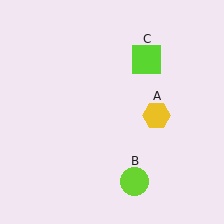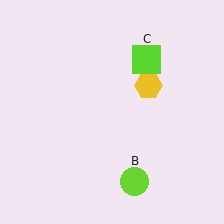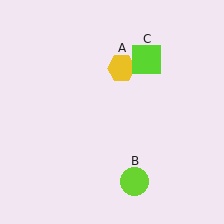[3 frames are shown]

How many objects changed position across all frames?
1 object changed position: yellow hexagon (object A).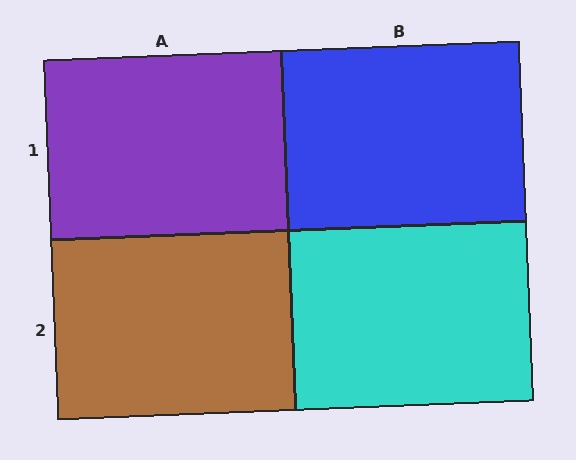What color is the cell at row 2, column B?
Cyan.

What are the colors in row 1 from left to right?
Purple, blue.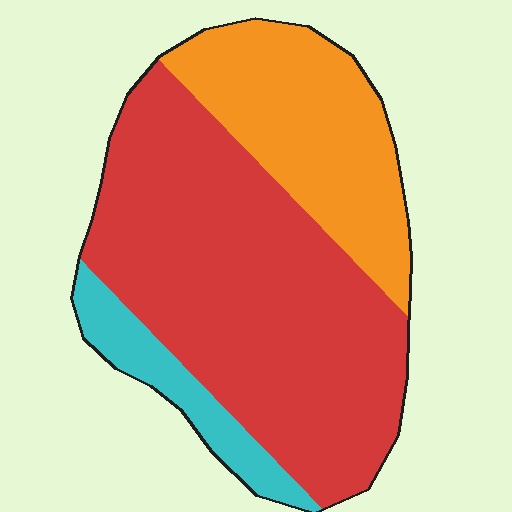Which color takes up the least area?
Cyan, at roughly 10%.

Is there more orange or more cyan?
Orange.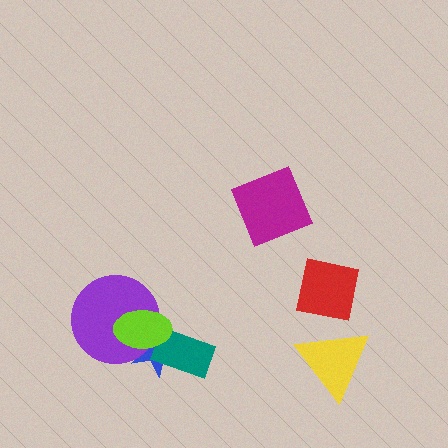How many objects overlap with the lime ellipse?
3 objects overlap with the lime ellipse.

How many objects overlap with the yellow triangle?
0 objects overlap with the yellow triangle.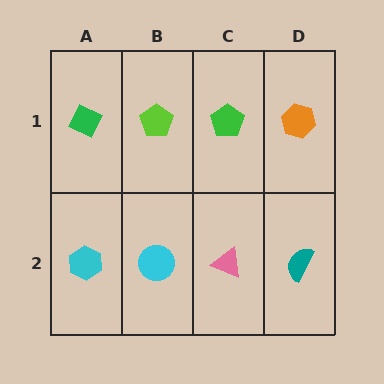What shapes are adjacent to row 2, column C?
A green pentagon (row 1, column C), a cyan circle (row 2, column B), a teal semicircle (row 2, column D).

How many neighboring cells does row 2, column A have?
2.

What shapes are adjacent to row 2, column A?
A green diamond (row 1, column A), a cyan circle (row 2, column B).